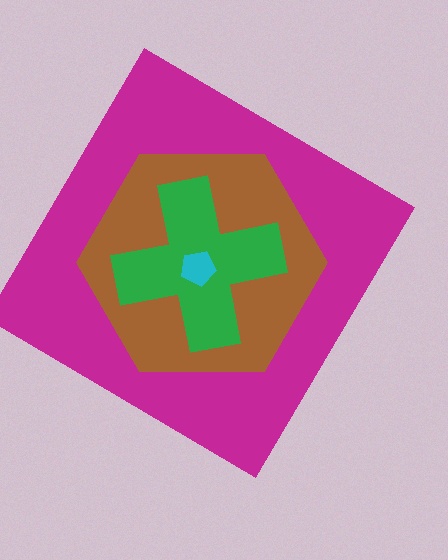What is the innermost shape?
The cyan pentagon.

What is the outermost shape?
The magenta diamond.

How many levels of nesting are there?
4.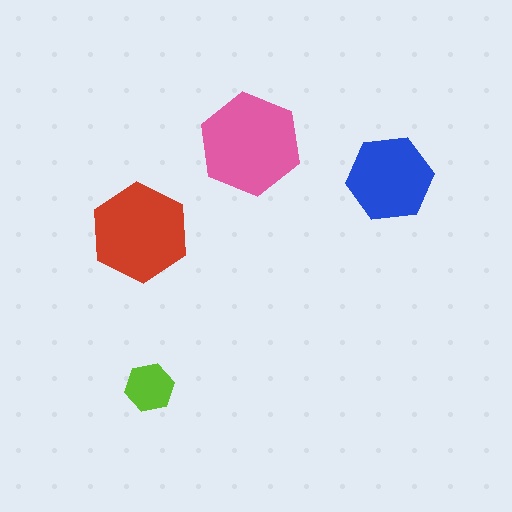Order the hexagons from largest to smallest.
the pink one, the red one, the blue one, the lime one.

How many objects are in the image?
There are 4 objects in the image.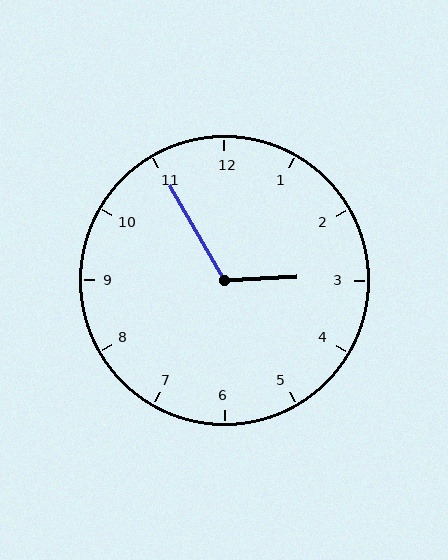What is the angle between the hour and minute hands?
Approximately 118 degrees.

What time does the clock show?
2:55.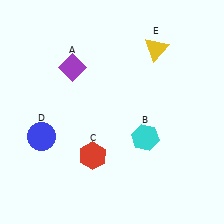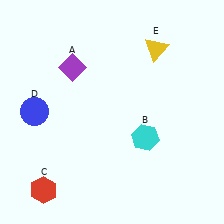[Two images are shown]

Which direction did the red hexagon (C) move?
The red hexagon (C) moved left.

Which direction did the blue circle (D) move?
The blue circle (D) moved up.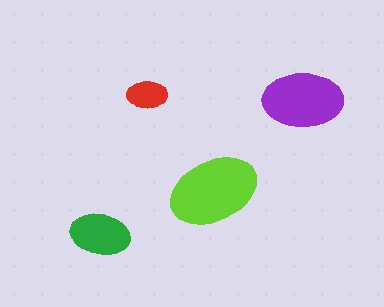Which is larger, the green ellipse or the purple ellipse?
The purple one.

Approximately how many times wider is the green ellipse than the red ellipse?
About 1.5 times wider.